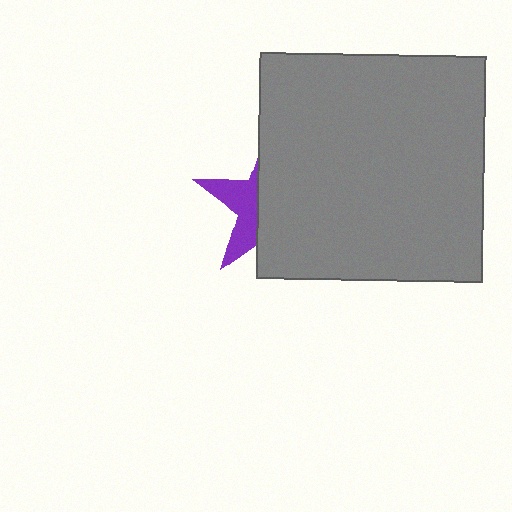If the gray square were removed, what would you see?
You would see the complete purple star.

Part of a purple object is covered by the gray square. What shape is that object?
It is a star.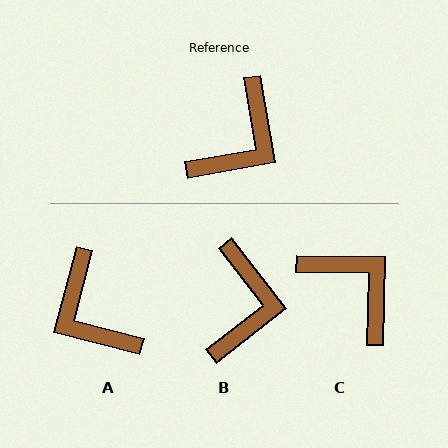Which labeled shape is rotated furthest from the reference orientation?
A, about 114 degrees away.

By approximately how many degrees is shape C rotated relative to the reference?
Approximately 79 degrees counter-clockwise.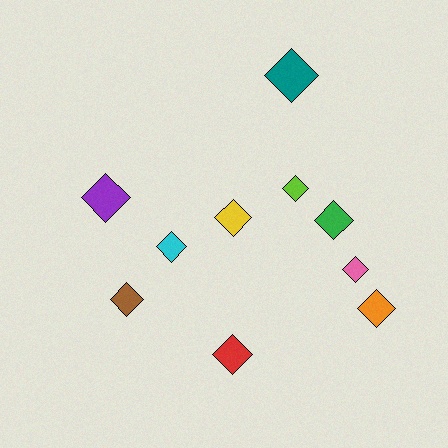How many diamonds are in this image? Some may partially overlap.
There are 10 diamonds.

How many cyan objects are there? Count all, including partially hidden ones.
There is 1 cyan object.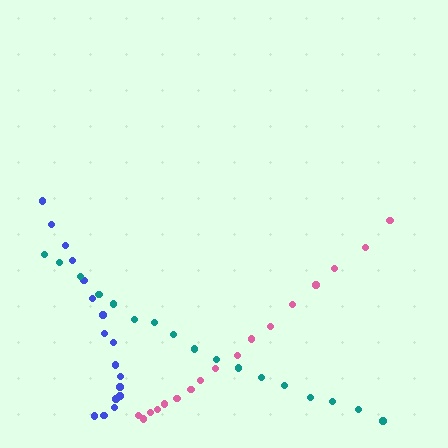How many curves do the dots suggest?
There are 3 distinct paths.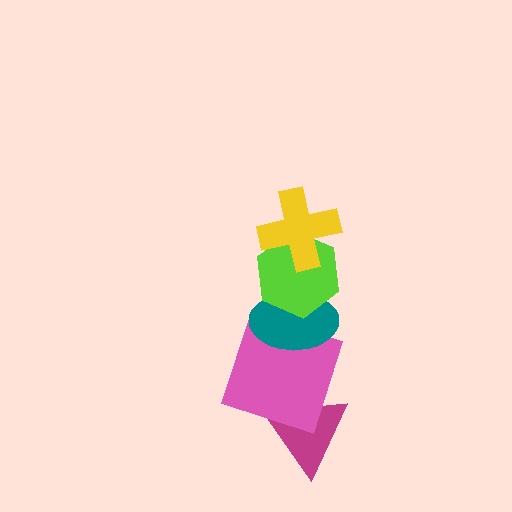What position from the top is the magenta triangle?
The magenta triangle is 5th from the top.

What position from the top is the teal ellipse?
The teal ellipse is 3rd from the top.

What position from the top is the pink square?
The pink square is 4th from the top.